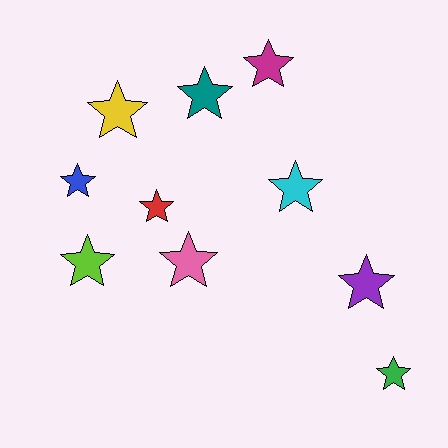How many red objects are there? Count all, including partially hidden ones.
There is 1 red object.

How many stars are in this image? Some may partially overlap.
There are 10 stars.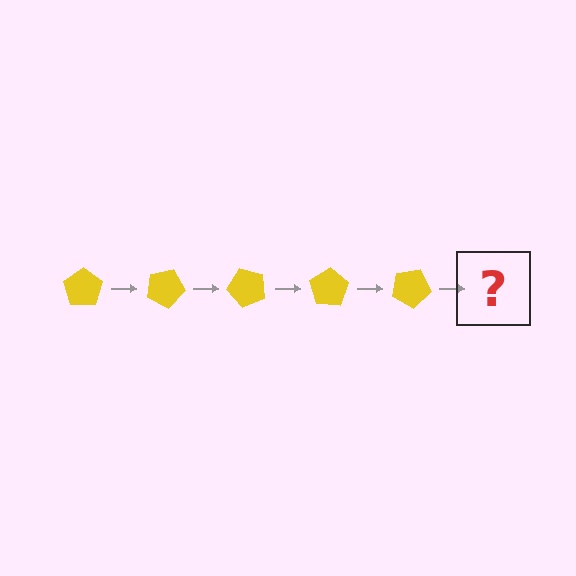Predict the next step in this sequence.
The next step is a yellow pentagon rotated 125 degrees.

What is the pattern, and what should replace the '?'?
The pattern is that the pentagon rotates 25 degrees each step. The '?' should be a yellow pentagon rotated 125 degrees.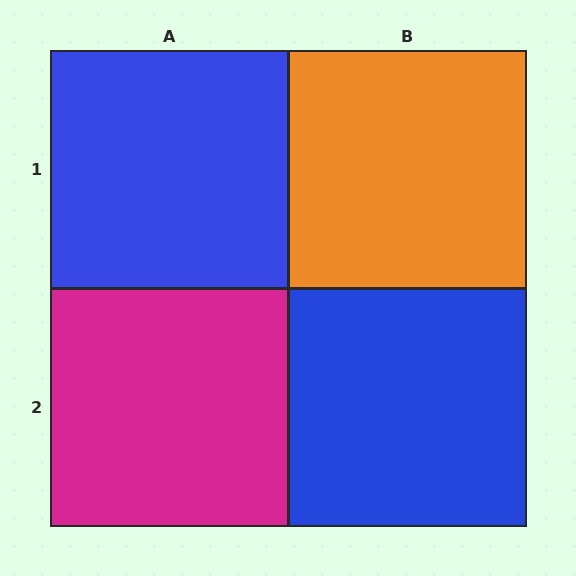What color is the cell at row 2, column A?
Magenta.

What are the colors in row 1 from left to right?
Blue, orange.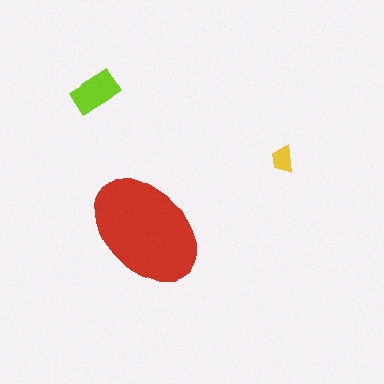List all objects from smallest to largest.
The yellow trapezoid, the lime rectangle, the red ellipse.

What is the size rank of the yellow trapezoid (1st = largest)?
3rd.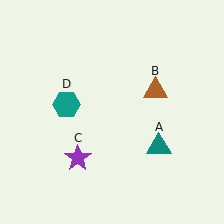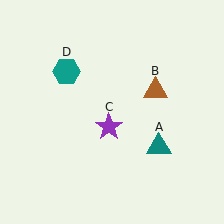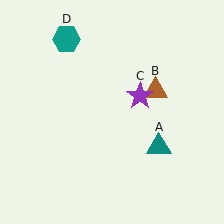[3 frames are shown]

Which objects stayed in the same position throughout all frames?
Teal triangle (object A) and brown triangle (object B) remained stationary.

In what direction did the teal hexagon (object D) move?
The teal hexagon (object D) moved up.